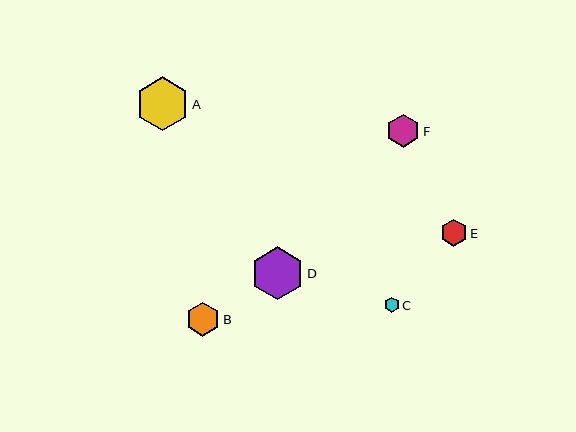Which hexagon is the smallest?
Hexagon C is the smallest with a size of approximately 15 pixels.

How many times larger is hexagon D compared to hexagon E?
Hexagon D is approximately 2.0 times the size of hexagon E.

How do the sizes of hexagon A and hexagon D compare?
Hexagon A and hexagon D are approximately the same size.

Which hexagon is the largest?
Hexagon A is the largest with a size of approximately 54 pixels.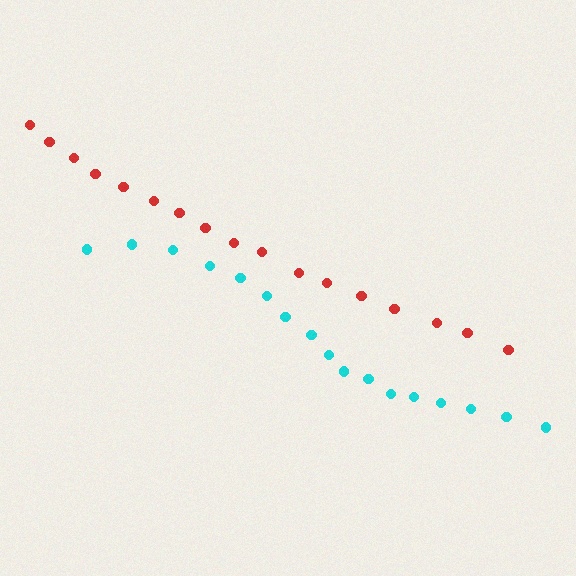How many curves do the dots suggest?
There are 2 distinct paths.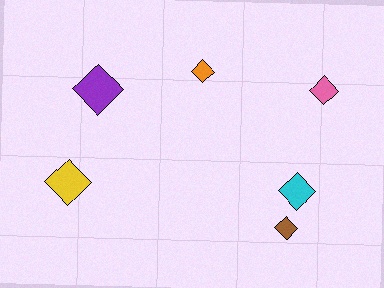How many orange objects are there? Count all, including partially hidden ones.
There is 1 orange object.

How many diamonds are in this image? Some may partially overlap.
There are 6 diamonds.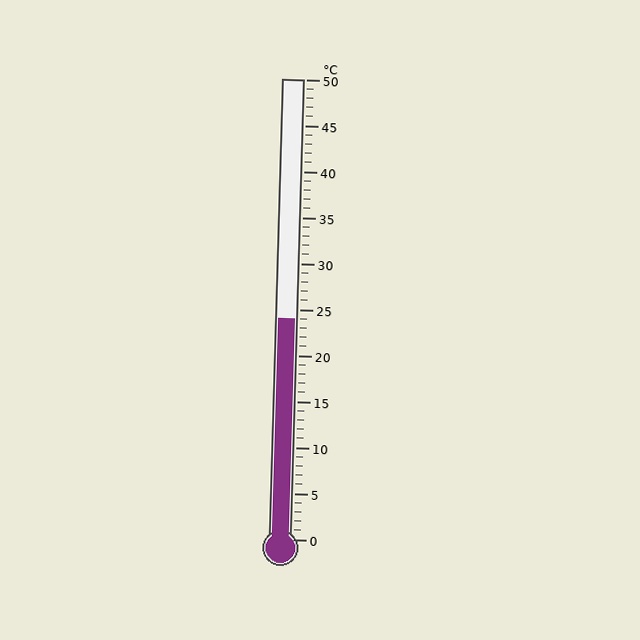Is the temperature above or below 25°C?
The temperature is below 25°C.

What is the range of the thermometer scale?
The thermometer scale ranges from 0°C to 50°C.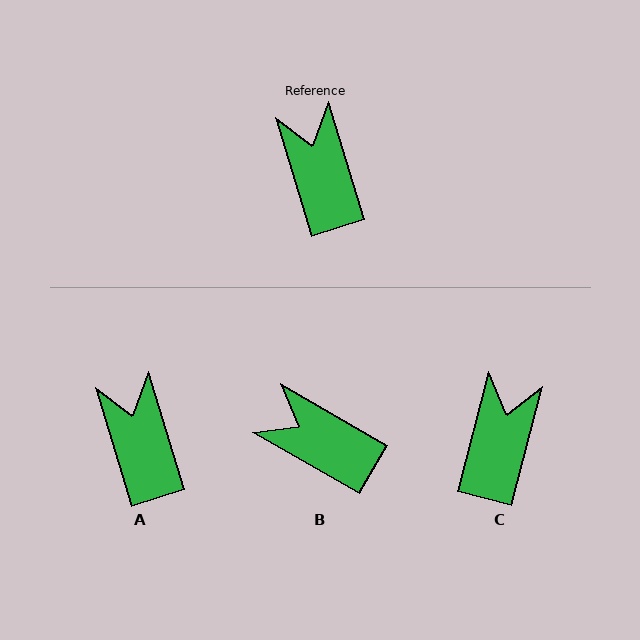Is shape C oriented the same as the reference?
No, it is off by about 32 degrees.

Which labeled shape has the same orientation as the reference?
A.